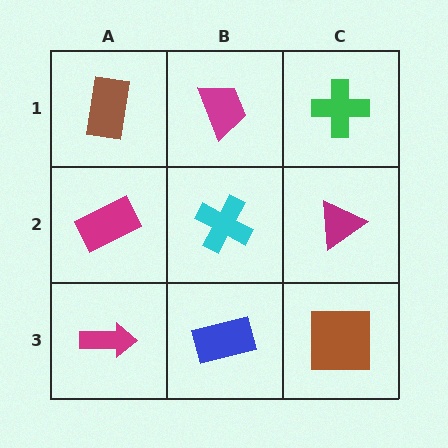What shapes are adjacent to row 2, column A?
A brown rectangle (row 1, column A), a magenta arrow (row 3, column A), a cyan cross (row 2, column B).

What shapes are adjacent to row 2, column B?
A magenta trapezoid (row 1, column B), a blue rectangle (row 3, column B), a magenta rectangle (row 2, column A), a magenta triangle (row 2, column C).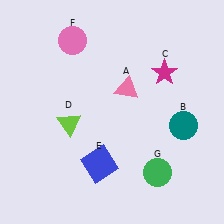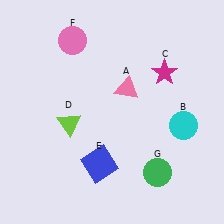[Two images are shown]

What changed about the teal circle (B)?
In Image 1, B is teal. In Image 2, it changed to cyan.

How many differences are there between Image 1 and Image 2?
There is 1 difference between the two images.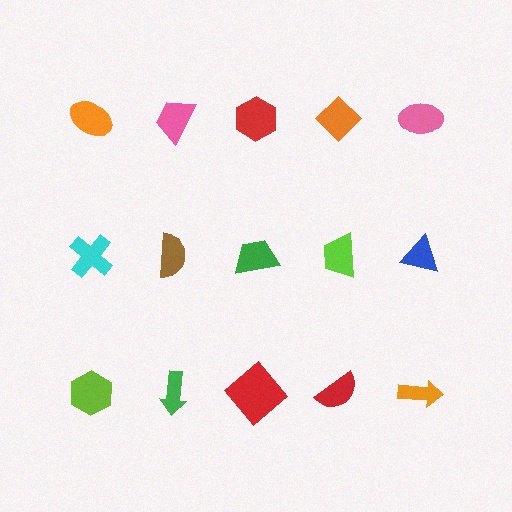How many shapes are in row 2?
5 shapes.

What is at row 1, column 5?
A pink ellipse.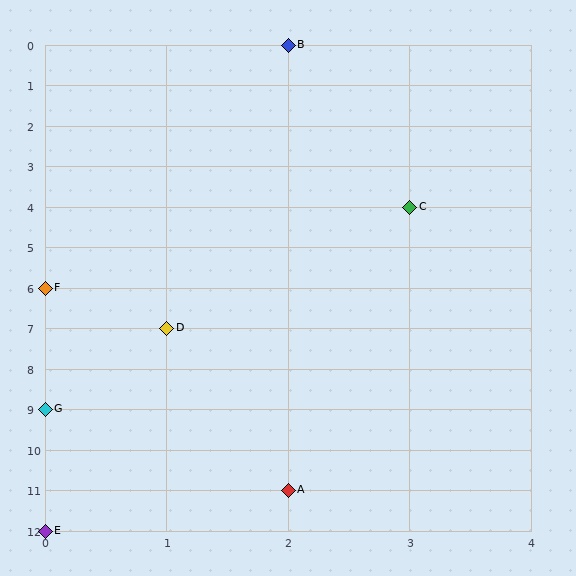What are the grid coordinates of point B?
Point B is at grid coordinates (2, 0).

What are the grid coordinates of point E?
Point E is at grid coordinates (0, 12).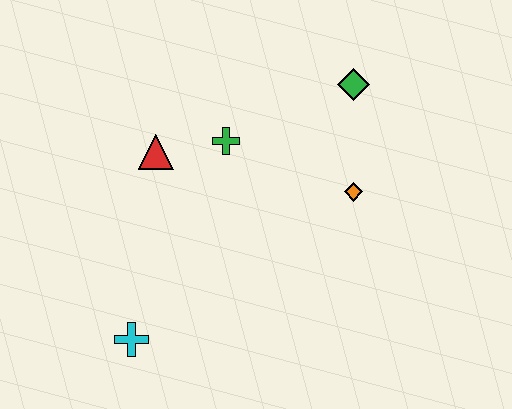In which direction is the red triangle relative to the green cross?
The red triangle is to the left of the green cross.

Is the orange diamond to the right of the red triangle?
Yes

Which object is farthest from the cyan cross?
The green diamond is farthest from the cyan cross.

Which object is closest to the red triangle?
The green cross is closest to the red triangle.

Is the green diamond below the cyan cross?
No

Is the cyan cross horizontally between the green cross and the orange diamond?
No